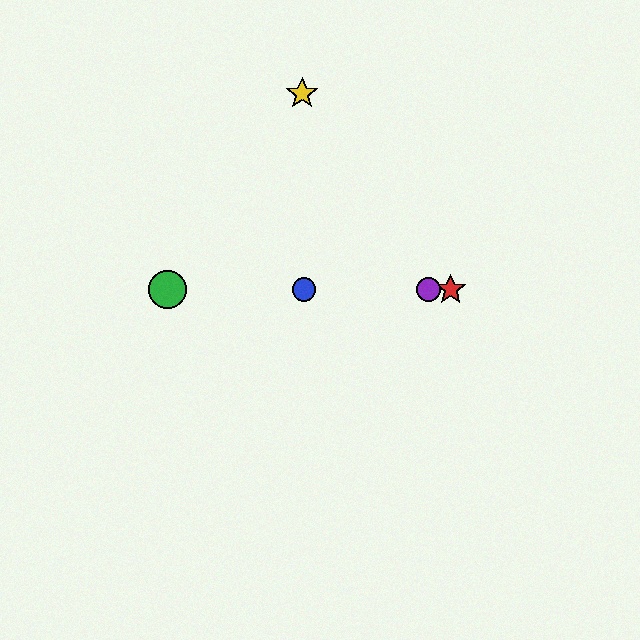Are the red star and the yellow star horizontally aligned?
No, the red star is at y≈290 and the yellow star is at y≈94.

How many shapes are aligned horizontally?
4 shapes (the red star, the blue circle, the green circle, the purple circle) are aligned horizontally.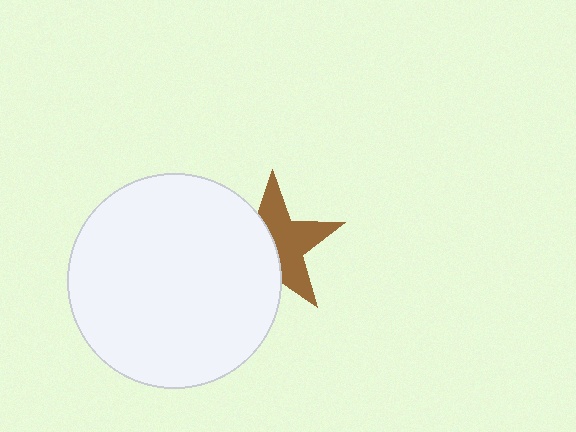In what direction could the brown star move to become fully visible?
The brown star could move right. That would shift it out from behind the white circle entirely.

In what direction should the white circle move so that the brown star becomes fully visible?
The white circle should move left. That is the shortest direction to clear the overlap and leave the brown star fully visible.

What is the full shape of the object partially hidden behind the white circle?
The partially hidden object is a brown star.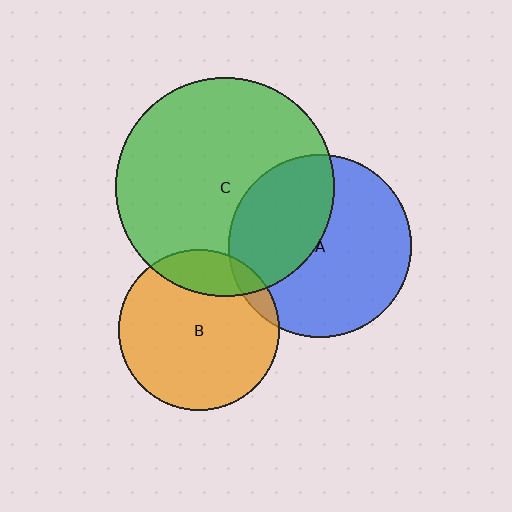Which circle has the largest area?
Circle C (green).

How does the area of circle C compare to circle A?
Approximately 1.4 times.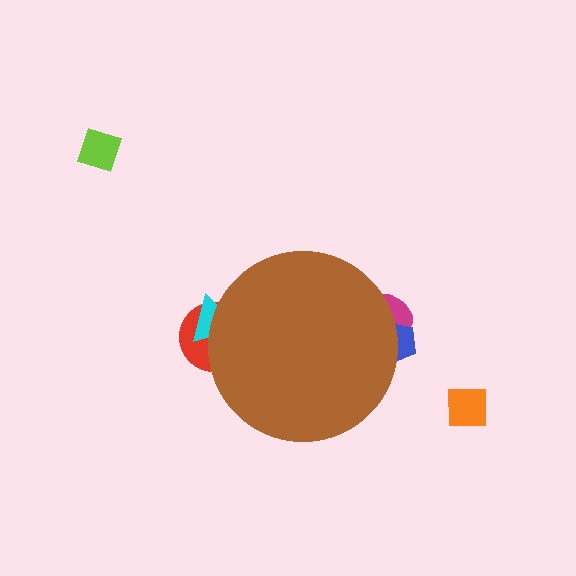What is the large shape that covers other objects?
A brown circle.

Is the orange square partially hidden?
No, the orange square is fully visible.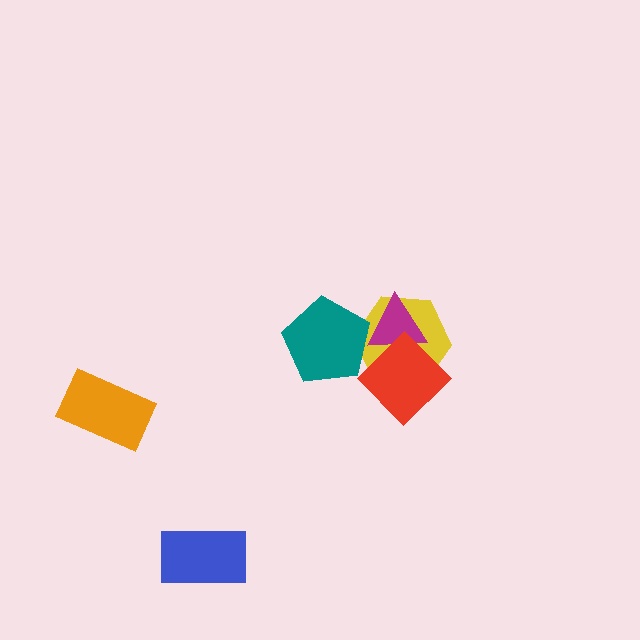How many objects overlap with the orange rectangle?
0 objects overlap with the orange rectangle.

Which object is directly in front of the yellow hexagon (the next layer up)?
The magenta triangle is directly in front of the yellow hexagon.